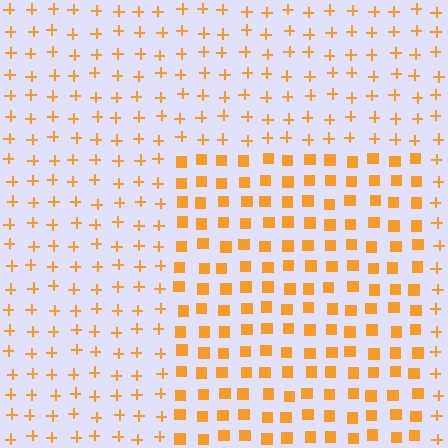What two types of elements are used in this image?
The image uses squares inside the rectangle region and plus signs outside it.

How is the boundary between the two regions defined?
The boundary is defined by a change in element shape: squares inside vs. plus signs outside. All elements share the same color and spacing.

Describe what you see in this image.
The image is filled with small orange elements arranged in a uniform grid. A rectangle-shaped region contains squares, while the surrounding area contains plus signs. The boundary is defined purely by the change in element shape.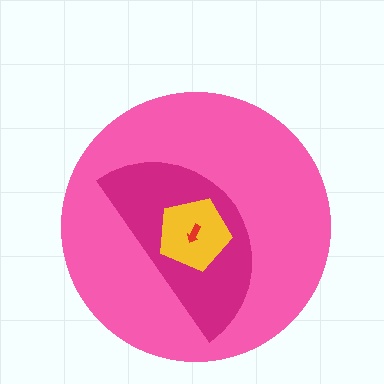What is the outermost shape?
The pink circle.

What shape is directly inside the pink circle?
The magenta semicircle.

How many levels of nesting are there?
4.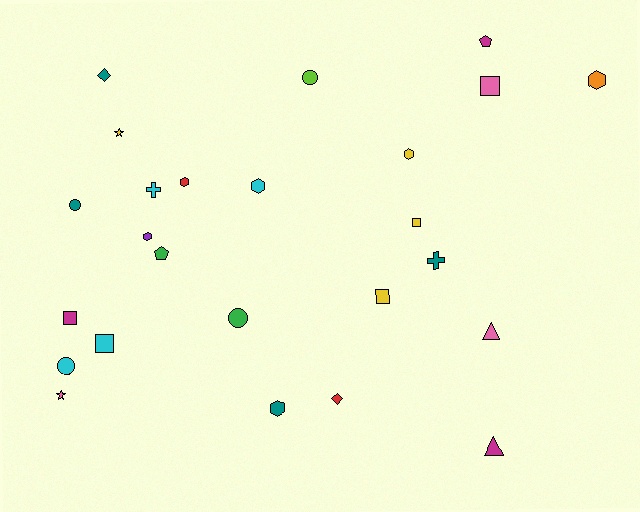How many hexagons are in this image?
There are 6 hexagons.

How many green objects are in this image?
There are 2 green objects.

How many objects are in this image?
There are 25 objects.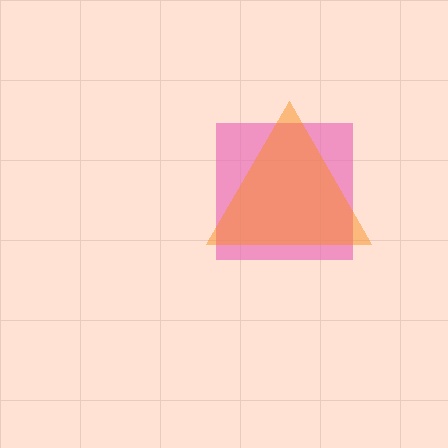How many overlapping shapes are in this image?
There are 2 overlapping shapes in the image.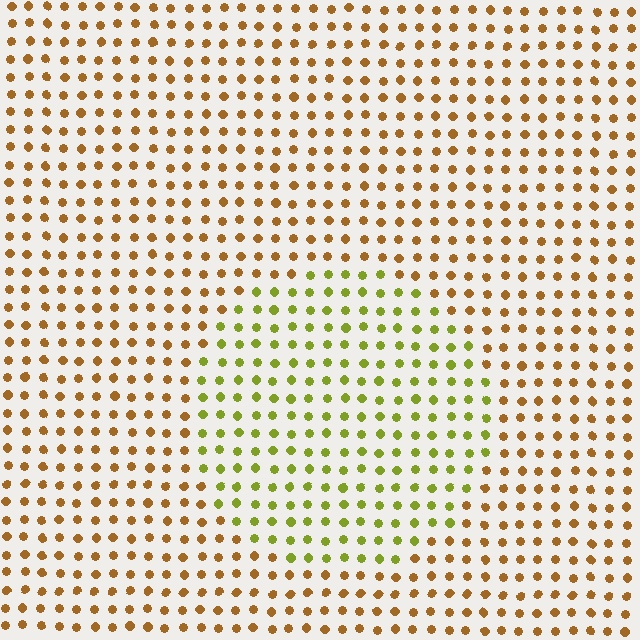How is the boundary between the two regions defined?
The boundary is defined purely by a slight shift in hue (about 43 degrees). Spacing, size, and orientation are identical on both sides.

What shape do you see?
I see a circle.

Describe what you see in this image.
The image is filled with small brown elements in a uniform arrangement. A circle-shaped region is visible where the elements are tinted to a slightly different hue, forming a subtle color boundary.